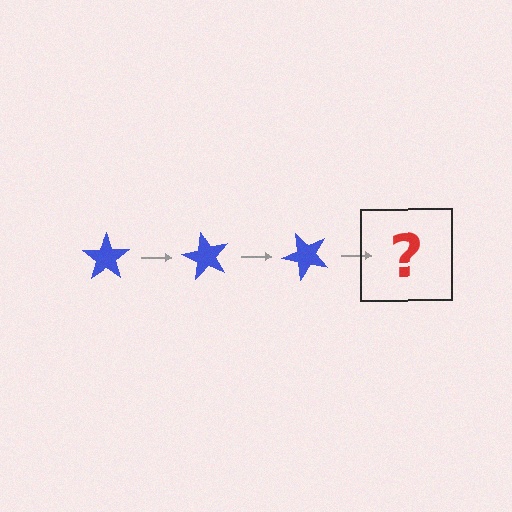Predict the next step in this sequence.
The next step is a blue star rotated 180 degrees.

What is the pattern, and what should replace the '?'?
The pattern is that the star rotates 60 degrees each step. The '?' should be a blue star rotated 180 degrees.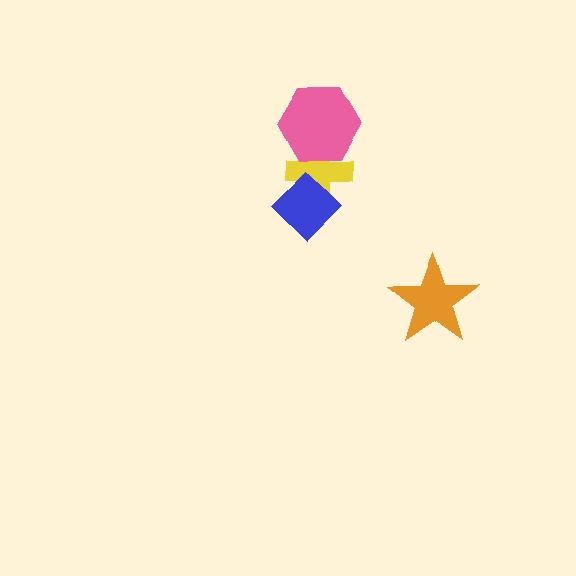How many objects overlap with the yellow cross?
2 objects overlap with the yellow cross.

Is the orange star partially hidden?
No, no other shape covers it.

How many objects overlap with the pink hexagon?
1 object overlaps with the pink hexagon.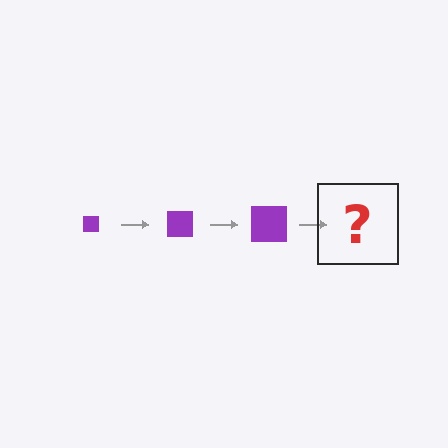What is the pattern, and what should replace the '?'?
The pattern is that the square gets progressively larger each step. The '?' should be a purple square, larger than the previous one.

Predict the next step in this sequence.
The next step is a purple square, larger than the previous one.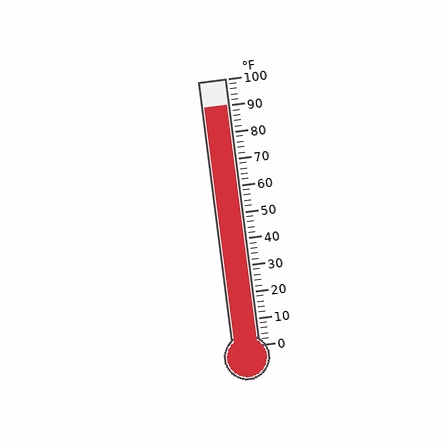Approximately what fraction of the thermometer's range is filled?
The thermometer is filled to approximately 90% of its range.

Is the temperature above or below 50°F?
The temperature is above 50°F.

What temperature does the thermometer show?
The thermometer shows approximately 90°F.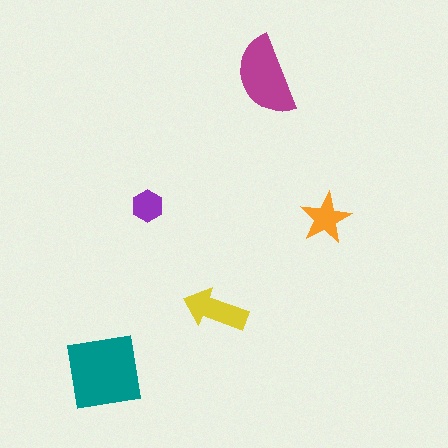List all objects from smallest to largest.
The purple hexagon, the orange star, the yellow arrow, the magenta semicircle, the teal square.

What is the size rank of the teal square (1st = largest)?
1st.